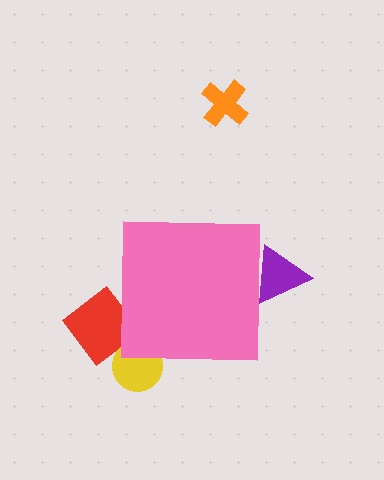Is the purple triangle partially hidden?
Yes, the purple triangle is partially hidden behind the pink square.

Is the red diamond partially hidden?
Yes, the red diamond is partially hidden behind the pink square.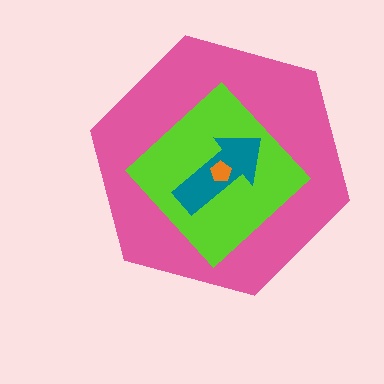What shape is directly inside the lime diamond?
The teal arrow.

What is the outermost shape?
The pink hexagon.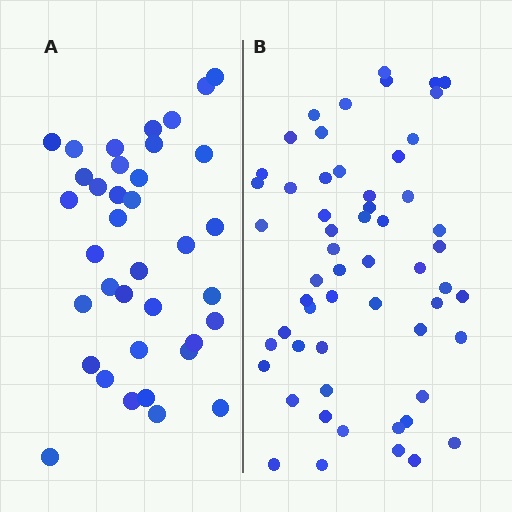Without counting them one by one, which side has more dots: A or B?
Region B (the right region) has more dots.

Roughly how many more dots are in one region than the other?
Region B has approximately 20 more dots than region A.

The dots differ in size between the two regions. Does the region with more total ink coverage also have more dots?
No. Region A has more total ink coverage because its dots are larger, but region B actually contains more individual dots. Total area can be misleading — the number of items is what matters here.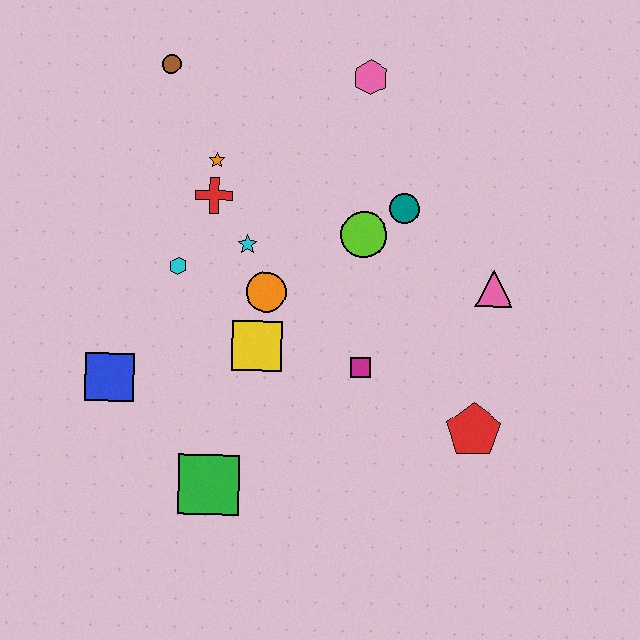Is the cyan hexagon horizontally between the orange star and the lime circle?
No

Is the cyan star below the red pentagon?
No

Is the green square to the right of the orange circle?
No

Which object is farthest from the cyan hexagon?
The red pentagon is farthest from the cyan hexagon.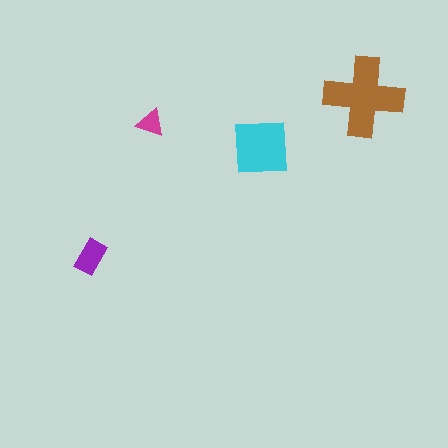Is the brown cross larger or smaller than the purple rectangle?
Larger.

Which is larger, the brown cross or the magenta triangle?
The brown cross.